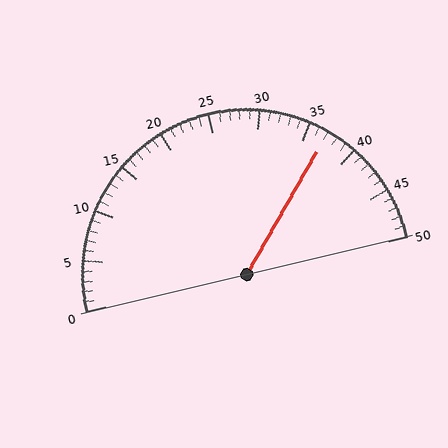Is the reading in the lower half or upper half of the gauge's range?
The reading is in the upper half of the range (0 to 50).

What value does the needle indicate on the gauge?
The needle indicates approximately 37.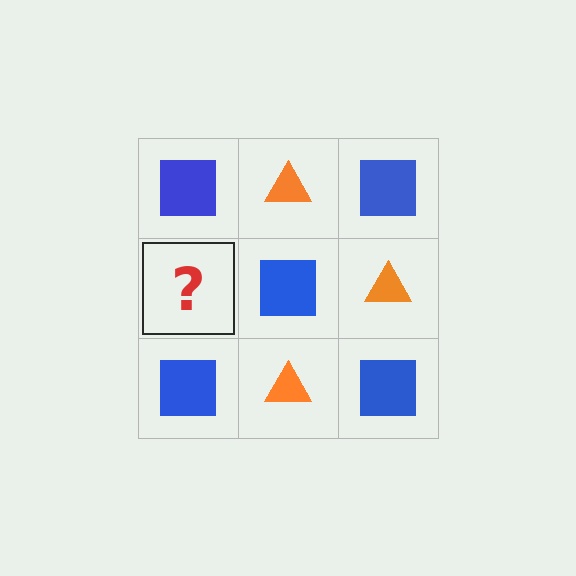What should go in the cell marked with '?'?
The missing cell should contain an orange triangle.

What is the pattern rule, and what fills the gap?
The rule is that it alternates blue square and orange triangle in a checkerboard pattern. The gap should be filled with an orange triangle.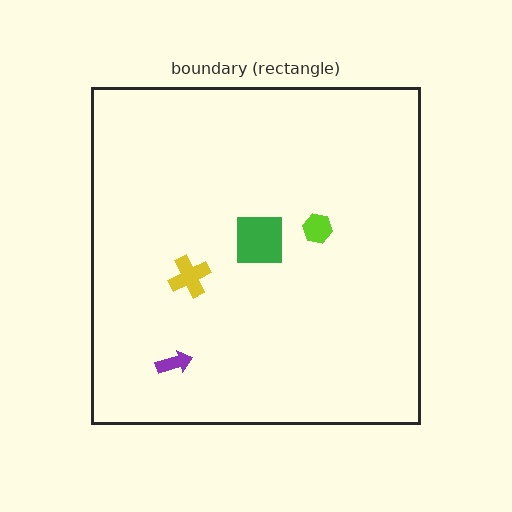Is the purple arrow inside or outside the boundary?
Inside.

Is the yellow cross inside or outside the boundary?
Inside.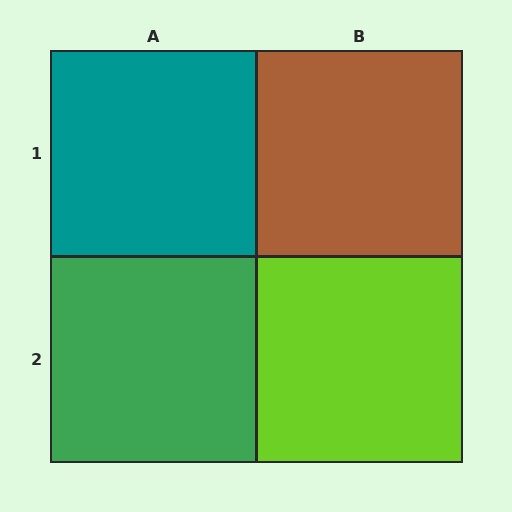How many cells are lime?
1 cell is lime.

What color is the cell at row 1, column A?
Teal.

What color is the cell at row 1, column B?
Brown.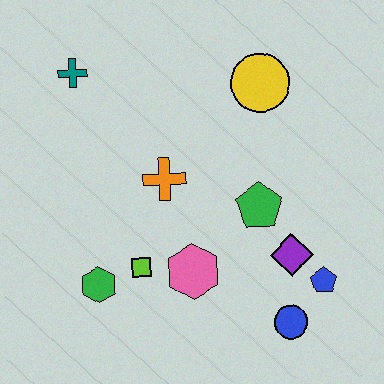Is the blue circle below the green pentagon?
Yes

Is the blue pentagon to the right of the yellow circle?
Yes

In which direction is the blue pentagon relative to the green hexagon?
The blue pentagon is to the right of the green hexagon.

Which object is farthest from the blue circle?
The teal cross is farthest from the blue circle.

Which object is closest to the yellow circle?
The green pentagon is closest to the yellow circle.